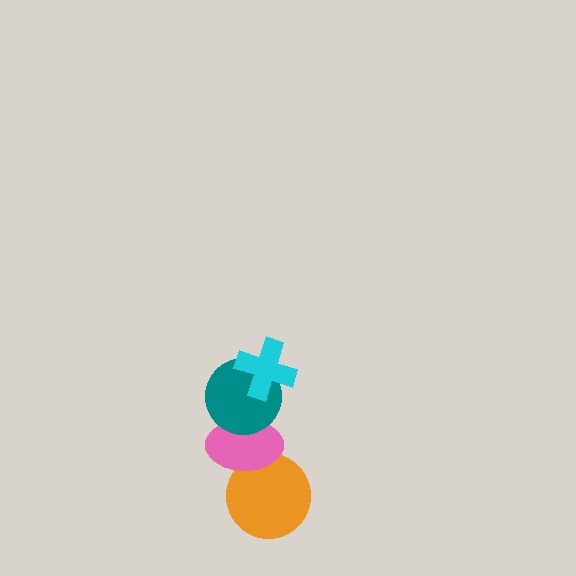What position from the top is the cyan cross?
The cyan cross is 1st from the top.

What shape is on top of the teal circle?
The cyan cross is on top of the teal circle.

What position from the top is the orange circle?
The orange circle is 4th from the top.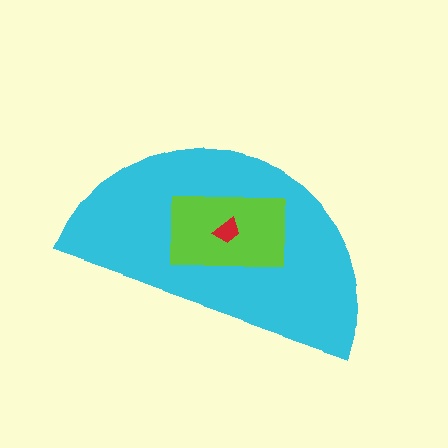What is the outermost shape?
The cyan semicircle.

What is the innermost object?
The red trapezoid.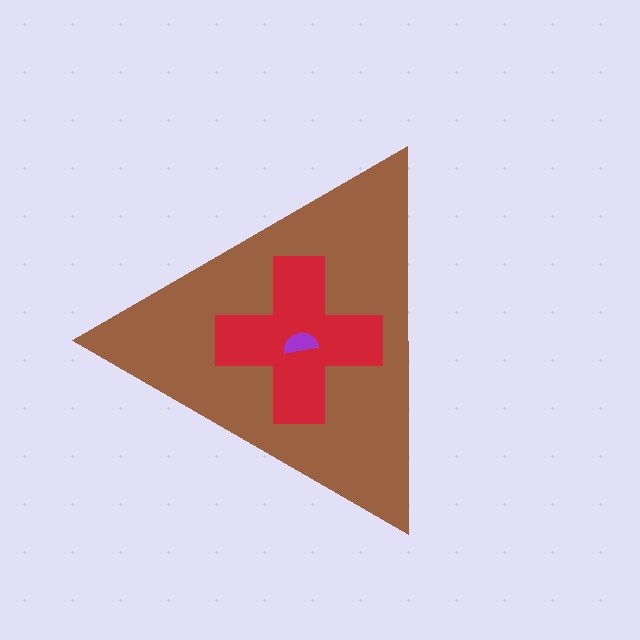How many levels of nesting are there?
3.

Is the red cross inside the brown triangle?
Yes.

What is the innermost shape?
The purple semicircle.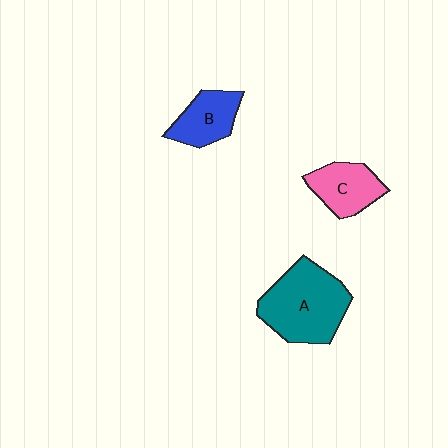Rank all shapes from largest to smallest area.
From largest to smallest: A (teal), C (pink), B (blue).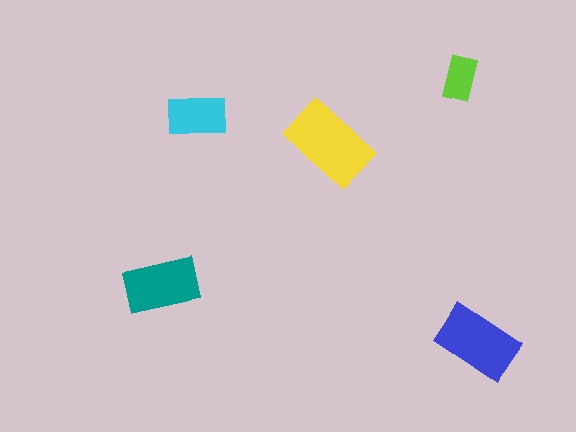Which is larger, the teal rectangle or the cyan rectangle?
The teal one.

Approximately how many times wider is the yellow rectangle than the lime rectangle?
About 2 times wider.